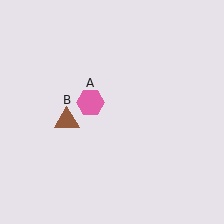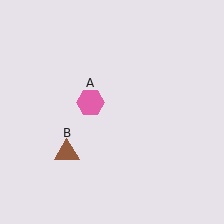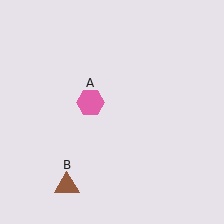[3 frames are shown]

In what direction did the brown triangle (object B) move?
The brown triangle (object B) moved down.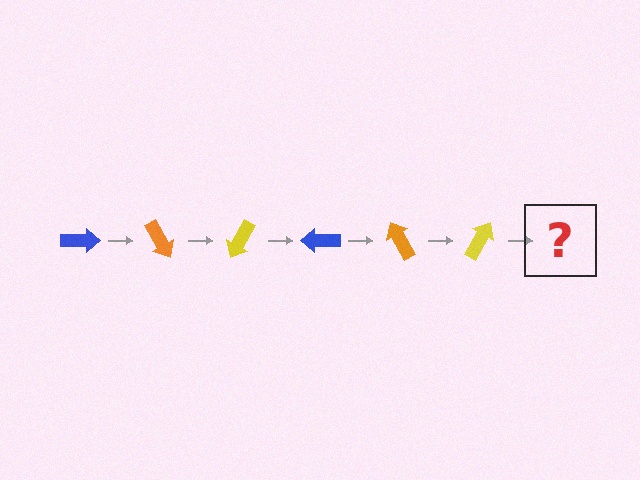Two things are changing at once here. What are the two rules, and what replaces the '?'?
The two rules are that it rotates 60 degrees each step and the color cycles through blue, orange, and yellow. The '?' should be a blue arrow, rotated 360 degrees from the start.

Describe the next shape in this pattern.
It should be a blue arrow, rotated 360 degrees from the start.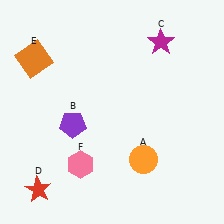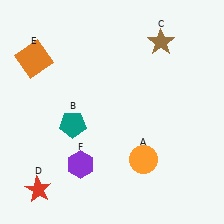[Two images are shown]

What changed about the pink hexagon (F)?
In Image 1, F is pink. In Image 2, it changed to purple.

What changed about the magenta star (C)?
In Image 1, C is magenta. In Image 2, it changed to brown.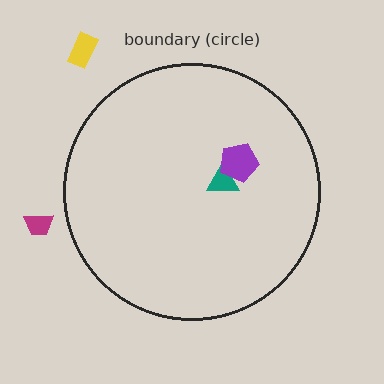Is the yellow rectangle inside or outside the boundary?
Outside.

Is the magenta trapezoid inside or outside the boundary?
Outside.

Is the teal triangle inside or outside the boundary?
Inside.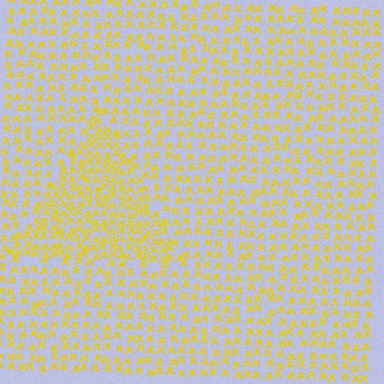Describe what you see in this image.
The image contains small yellow elements arranged at two different densities. A triangle-shaped region is visible where the elements are more densely packed than the surrounding area.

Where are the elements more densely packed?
The elements are more densely packed inside the triangle boundary.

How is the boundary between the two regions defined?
The boundary is defined by a change in element density (approximately 1.6x ratio). All elements are the same color, size, and shape.